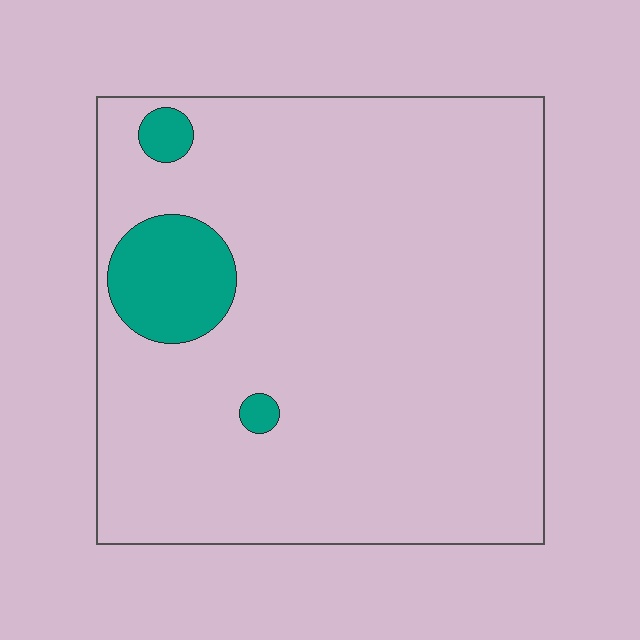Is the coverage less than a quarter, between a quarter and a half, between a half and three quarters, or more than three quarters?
Less than a quarter.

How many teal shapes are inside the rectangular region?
3.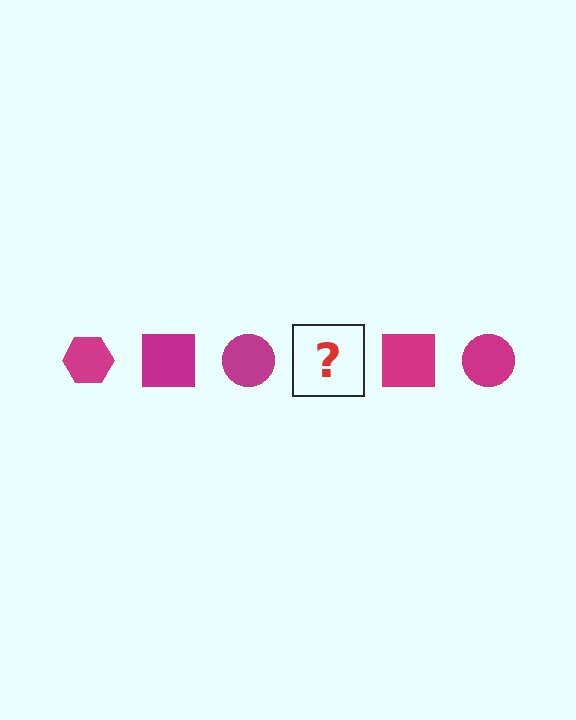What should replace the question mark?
The question mark should be replaced with a magenta hexagon.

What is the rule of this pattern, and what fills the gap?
The rule is that the pattern cycles through hexagon, square, circle shapes in magenta. The gap should be filled with a magenta hexagon.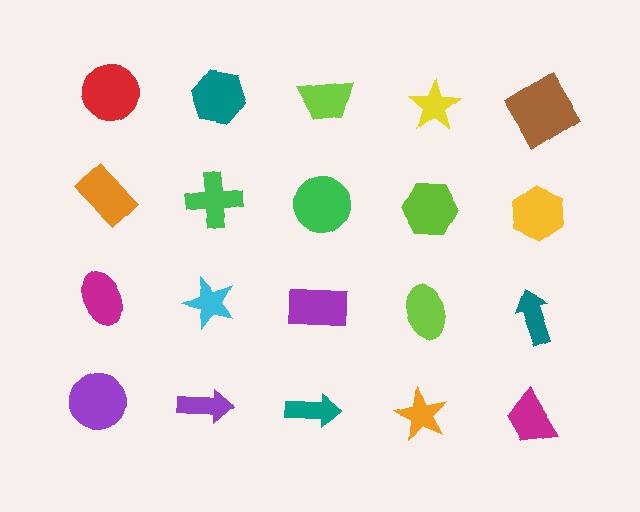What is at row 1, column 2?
A teal hexagon.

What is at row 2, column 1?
An orange rectangle.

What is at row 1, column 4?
A yellow star.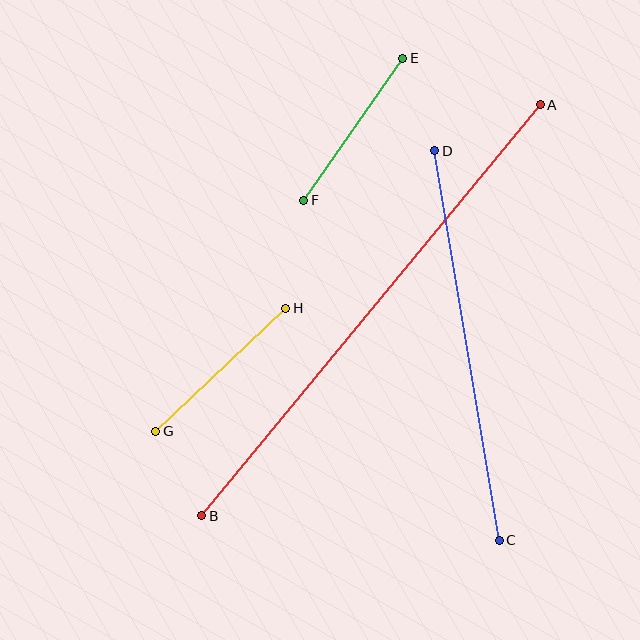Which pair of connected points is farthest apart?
Points A and B are farthest apart.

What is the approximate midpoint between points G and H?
The midpoint is at approximately (221, 370) pixels.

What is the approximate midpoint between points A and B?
The midpoint is at approximately (371, 310) pixels.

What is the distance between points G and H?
The distance is approximately 179 pixels.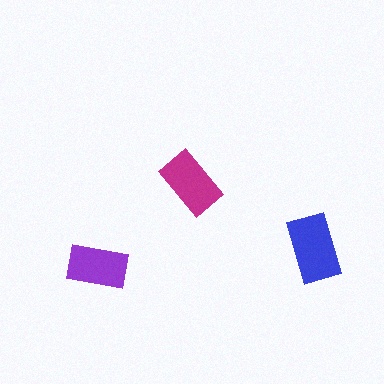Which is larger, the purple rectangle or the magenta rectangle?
The magenta one.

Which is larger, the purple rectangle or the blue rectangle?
The blue one.